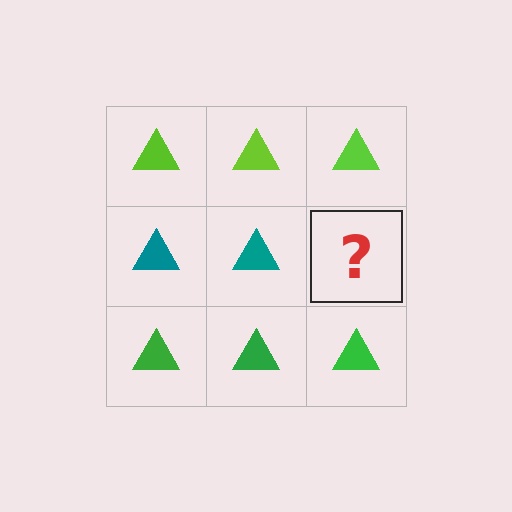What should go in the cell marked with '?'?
The missing cell should contain a teal triangle.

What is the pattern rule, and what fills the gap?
The rule is that each row has a consistent color. The gap should be filled with a teal triangle.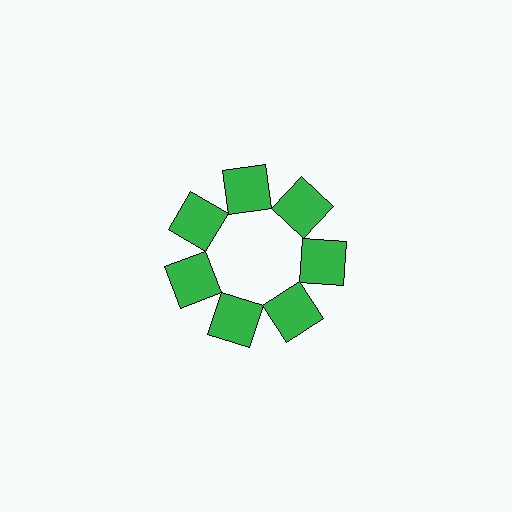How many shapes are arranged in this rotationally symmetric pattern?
There are 7 shapes, arranged in 7 groups of 1.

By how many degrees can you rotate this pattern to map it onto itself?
The pattern maps onto itself every 51 degrees of rotation.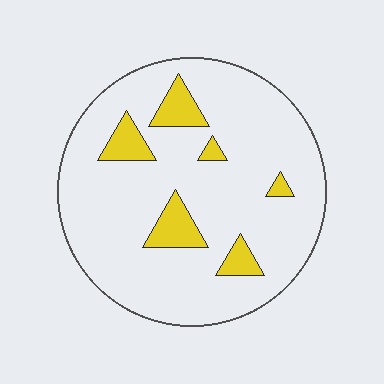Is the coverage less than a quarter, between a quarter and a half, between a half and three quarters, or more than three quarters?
Less than a quarter.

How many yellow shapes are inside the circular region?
6.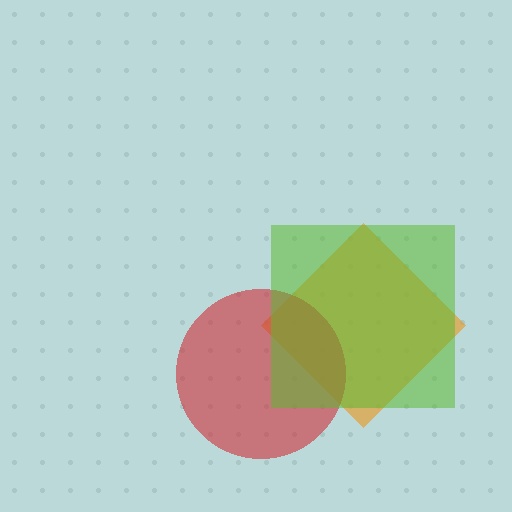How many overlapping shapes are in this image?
There are 3 overlapping shapes in the image.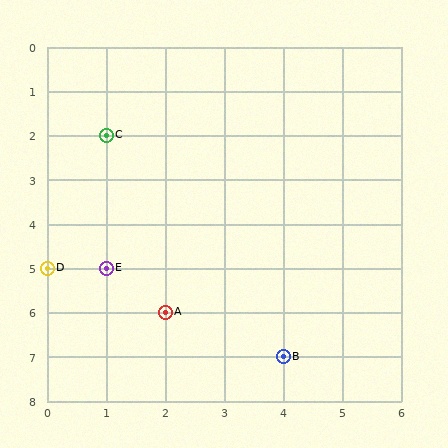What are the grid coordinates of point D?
Point D is at grid coordinates (0, 5).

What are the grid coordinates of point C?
Point C is at grid coordinates (1, 2).